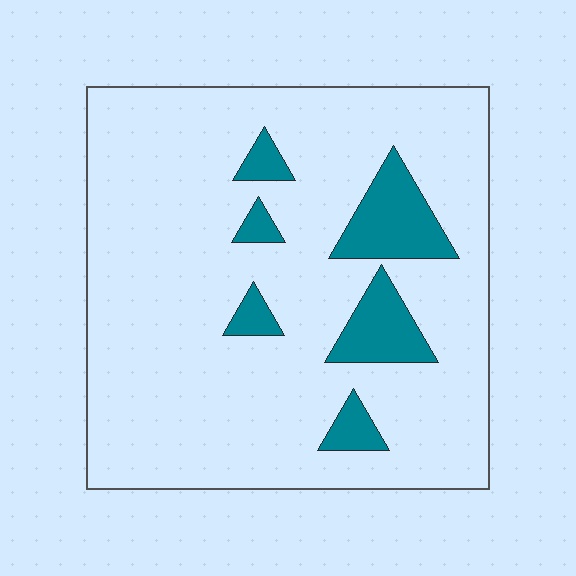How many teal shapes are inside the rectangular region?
6.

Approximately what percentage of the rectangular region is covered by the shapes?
Approximately 15%.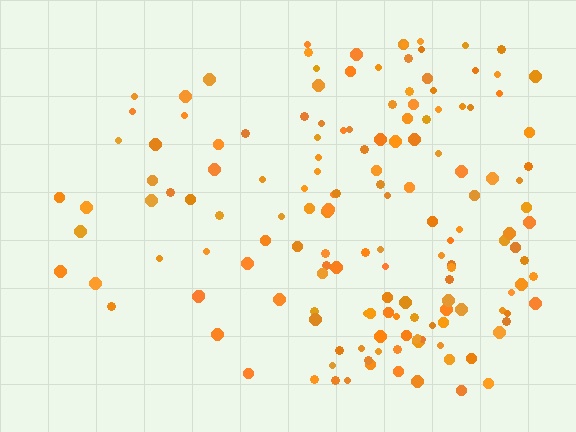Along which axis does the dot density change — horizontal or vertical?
Horizontal.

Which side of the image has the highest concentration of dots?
The right.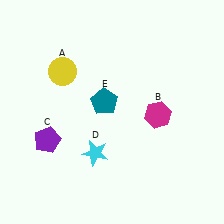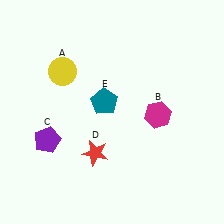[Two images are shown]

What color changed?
The star (D) changed from cyan in Image 1 to red in Image 2.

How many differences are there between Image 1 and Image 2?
There is 1 difference between the two images.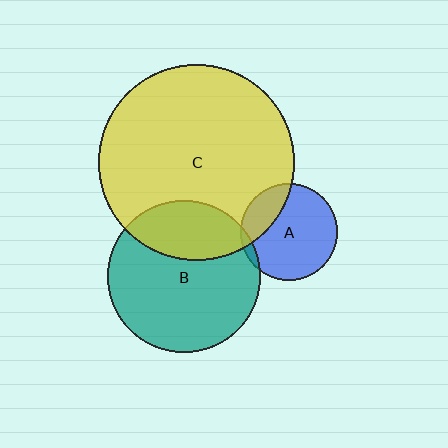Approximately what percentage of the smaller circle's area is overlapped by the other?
Approximately 5%.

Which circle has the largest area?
Circle C (yellow).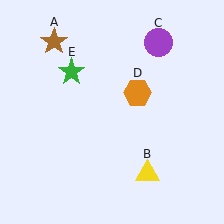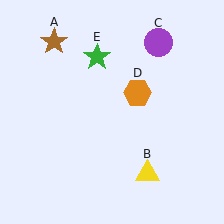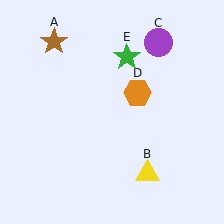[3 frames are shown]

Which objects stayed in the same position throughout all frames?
Brown star (object A) and yellow triangle (object B) and purple circle (object C) and orange hexagon (object D) remained stationary.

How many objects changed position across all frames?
1 object changed position: green star (object E).